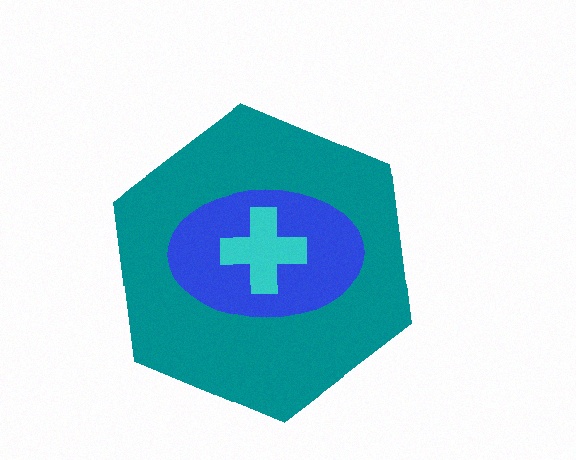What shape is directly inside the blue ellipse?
The cyan cross.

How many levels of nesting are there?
3.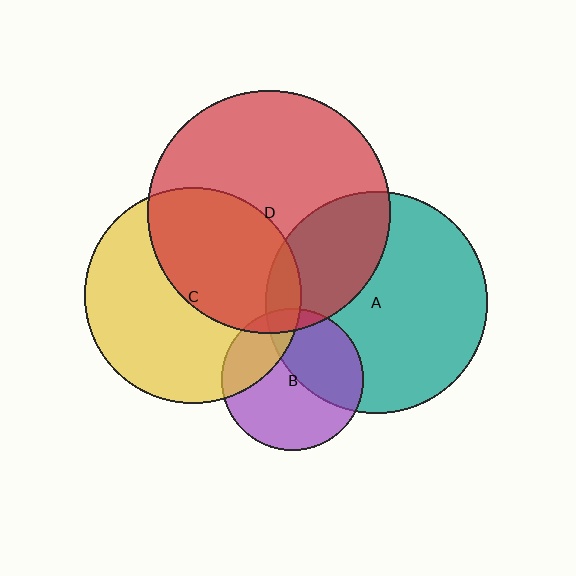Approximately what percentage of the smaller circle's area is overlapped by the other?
Approximately 10%.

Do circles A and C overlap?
Yes.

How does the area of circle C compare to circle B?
Approximately 2.3 times.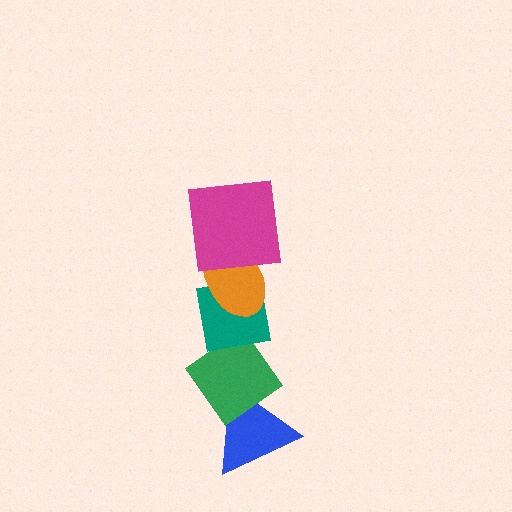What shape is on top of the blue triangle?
The green diamond is on top of the blue triangle.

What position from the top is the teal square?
The teal square is 3rd from the top.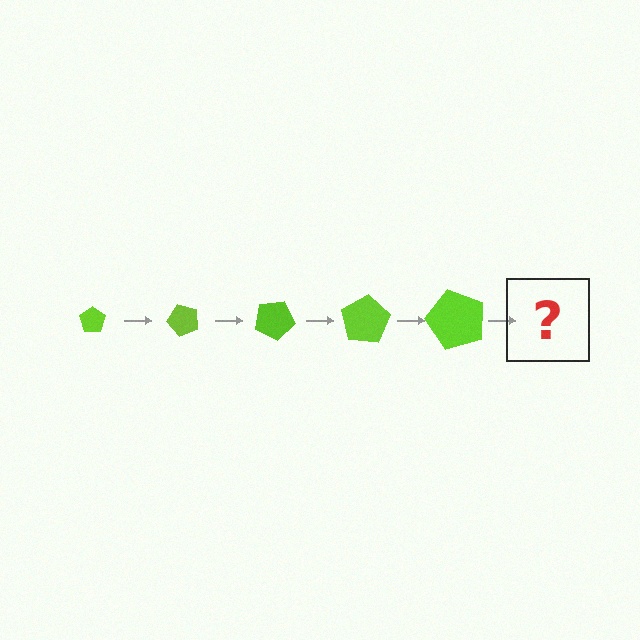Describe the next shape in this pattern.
It should be a pentagon, larger than the previous one and rotated 250 degrees from the start.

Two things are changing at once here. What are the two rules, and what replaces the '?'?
The two rules are that the pentagon grows larger each step and it rotates 50 degrees each step. The '?' should be a pentagon, larger than the previous one and rotated 250 degrees from the start.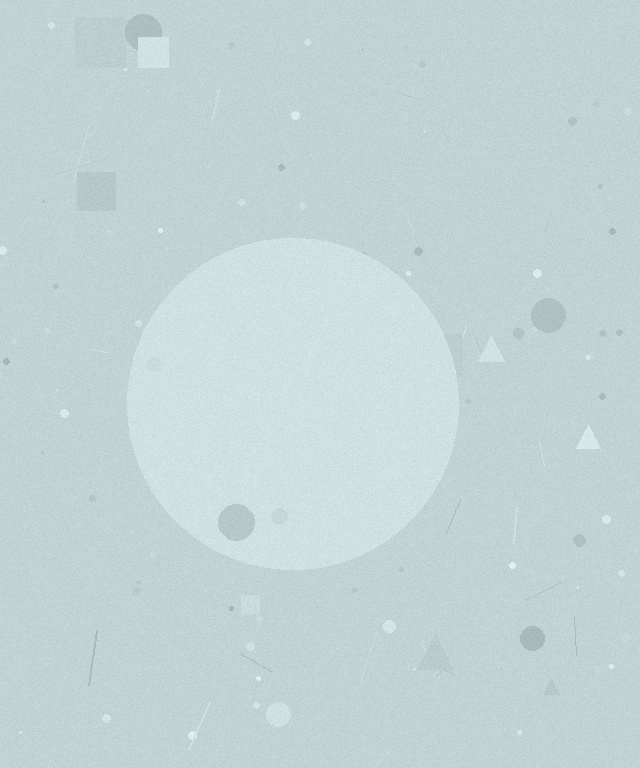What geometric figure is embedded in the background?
A circle is embedded in the background.